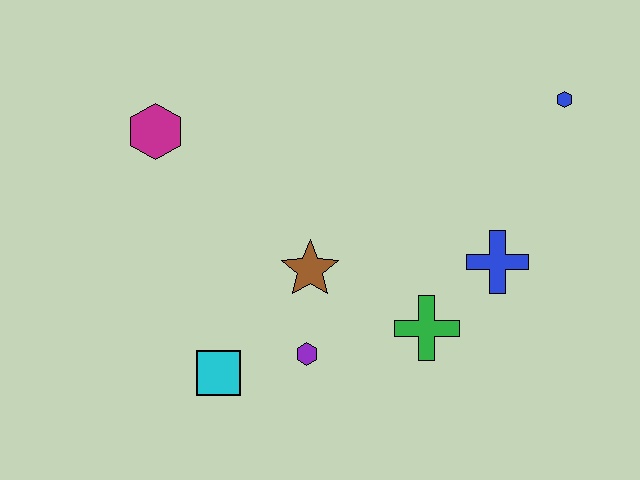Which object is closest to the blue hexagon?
The blue cross is closest to the blue hexagon.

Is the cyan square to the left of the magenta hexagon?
No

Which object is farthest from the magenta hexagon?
The blue hexagon is farthest from the magenta hexagon.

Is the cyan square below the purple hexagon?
Yes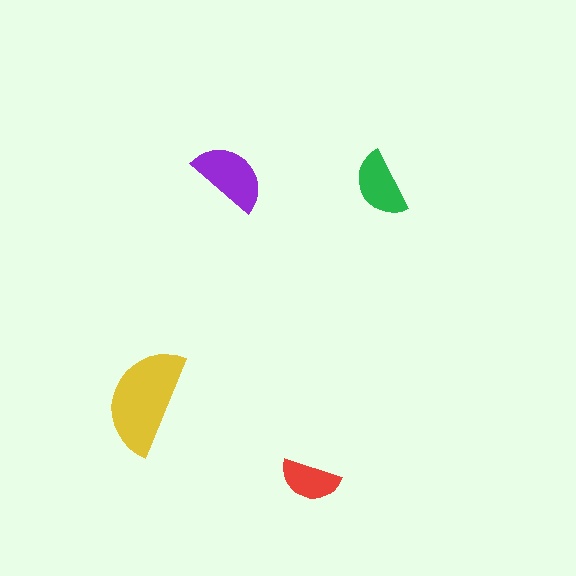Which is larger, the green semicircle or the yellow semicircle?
The yellow one.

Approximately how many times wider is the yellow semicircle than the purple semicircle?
About 1.5 times wider.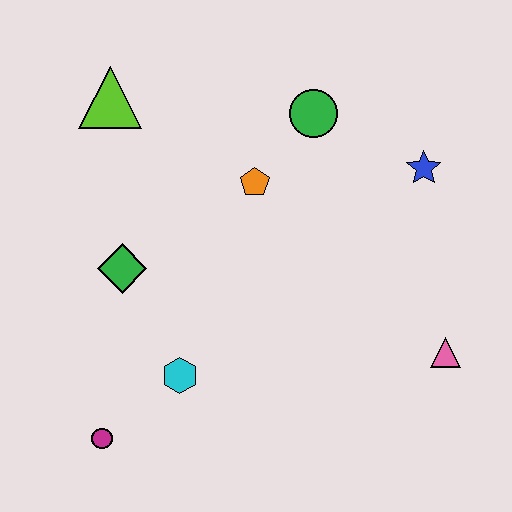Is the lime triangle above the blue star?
Yes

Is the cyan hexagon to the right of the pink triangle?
No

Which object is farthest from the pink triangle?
The lime triangle is farthest from the pink triangle.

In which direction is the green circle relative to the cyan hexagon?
The green circle is above the cyan hexagon.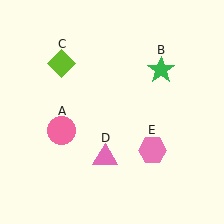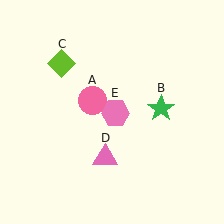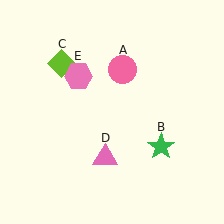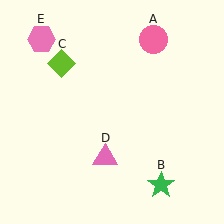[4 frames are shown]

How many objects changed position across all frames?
3 objects changed position: pink circle (object A), green star (object B), pink hexagon (object E).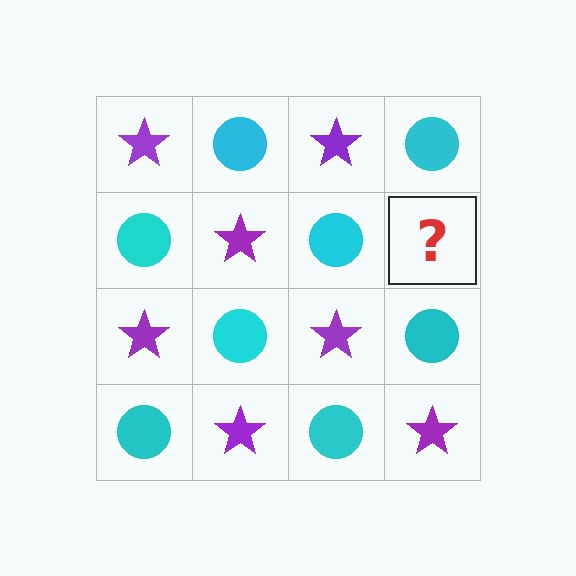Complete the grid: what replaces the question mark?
The question mark should be replaced with a purple star.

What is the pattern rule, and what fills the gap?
The rule is that it alternates purple star and cyan circle in a checkerboard pattern. The gap should be filled with a purple star.